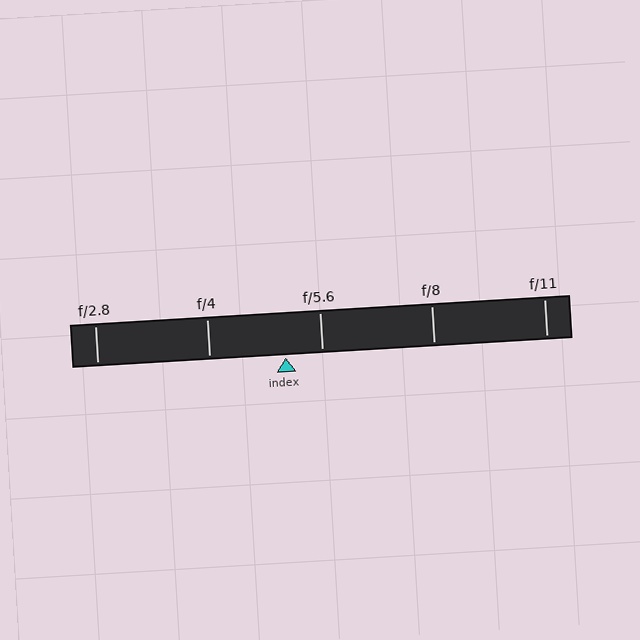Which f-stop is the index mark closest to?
The index mark is closest to f/5.6.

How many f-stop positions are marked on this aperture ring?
There are 5 f-stop positions marked.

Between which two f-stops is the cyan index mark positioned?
The index mark is between f/4 and f/5.6.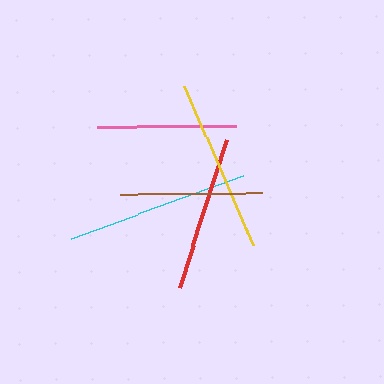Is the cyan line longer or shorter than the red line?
The cyan line is longer than the red line.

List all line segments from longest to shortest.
From longest to shortest: cyan, yellow, red, brown, pink.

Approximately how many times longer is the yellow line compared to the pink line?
The yellow line is approximately 1.3 times the length of the pink line.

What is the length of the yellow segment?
The yellow segment is approximately 175 pixels long.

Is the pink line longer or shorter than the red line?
The red line is longer than the pink line.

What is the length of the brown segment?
The brown segment is approximately 142 pixels long.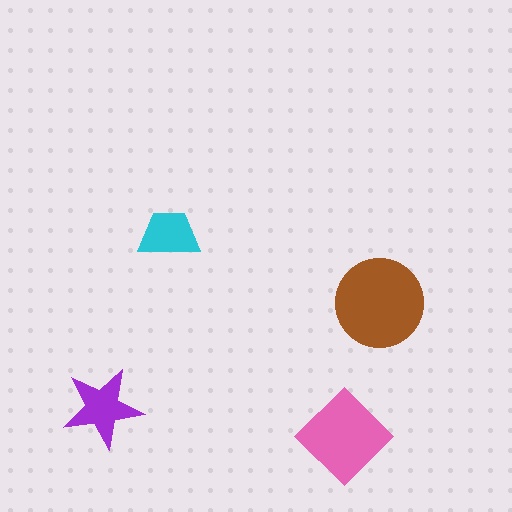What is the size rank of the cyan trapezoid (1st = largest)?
4th.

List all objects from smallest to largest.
The cyan trapezoid, the purple star, the pink diamond, the brown circle.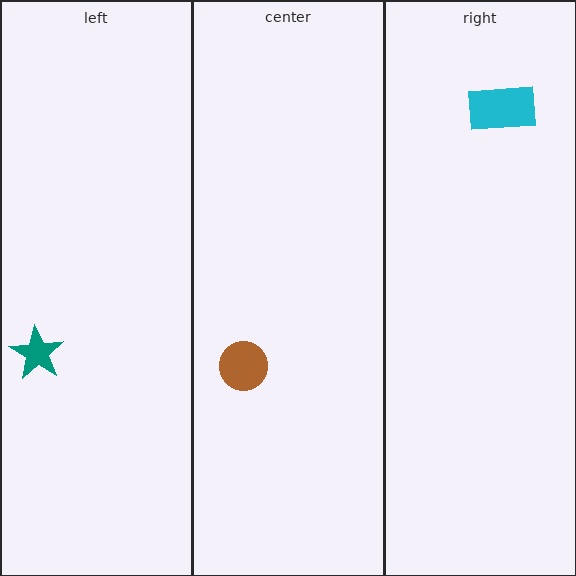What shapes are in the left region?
The teal star.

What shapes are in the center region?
The brown circle.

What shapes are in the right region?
The cyan rectangle.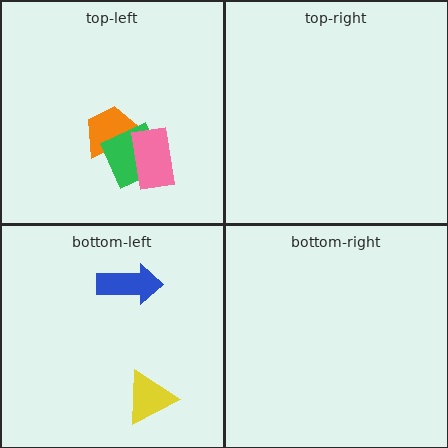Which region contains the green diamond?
The top-left region.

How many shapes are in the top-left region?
3.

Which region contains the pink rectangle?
The top-left region.